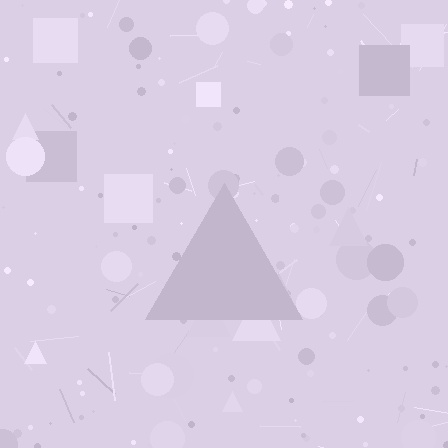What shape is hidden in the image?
A triangle is hidden in the image.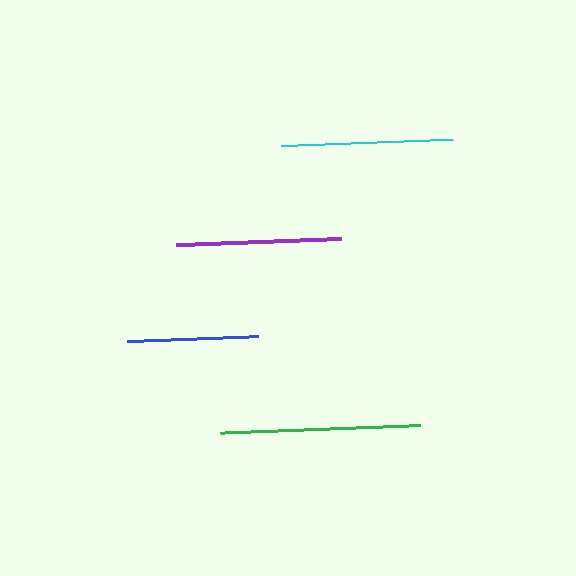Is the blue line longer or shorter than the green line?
The green line is longer than the blue line.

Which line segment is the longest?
The green line is the longest at approximately 201 pixels.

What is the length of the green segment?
The green segment is approximately 201 pixels long.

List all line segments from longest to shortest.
From longest to shortest: green, cyan, purple, blue.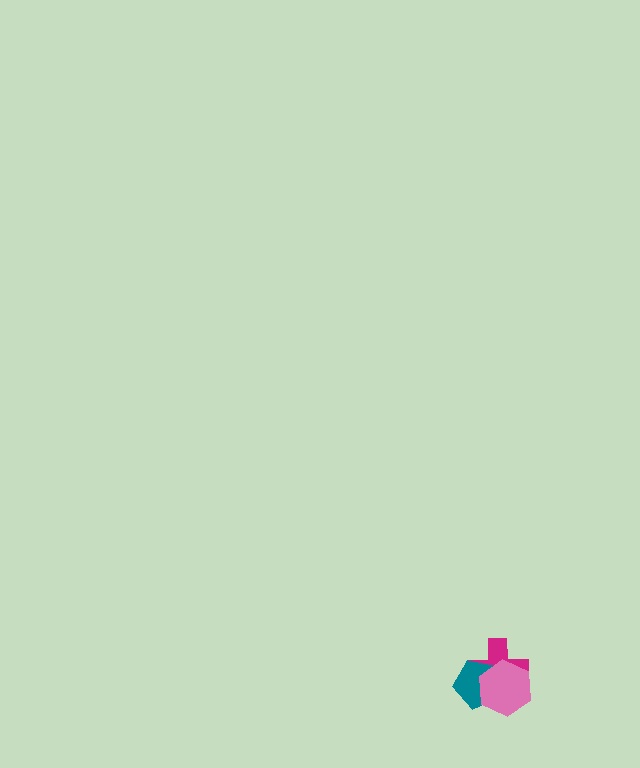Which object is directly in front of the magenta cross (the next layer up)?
The teal pentagon is directly in front of the magenta cross.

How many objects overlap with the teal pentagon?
2 objects overlap with the teal pentagon.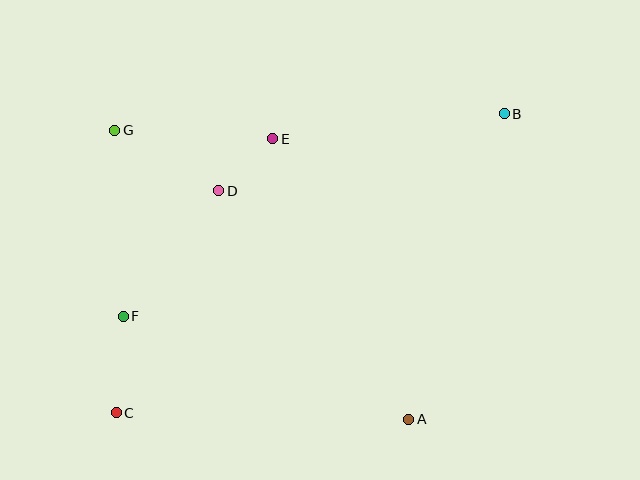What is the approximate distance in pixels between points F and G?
The distance between F and G is approximately 186 pixels.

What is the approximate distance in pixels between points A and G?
The distance between A and G is approximately 412 pixels.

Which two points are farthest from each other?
Points B and C are farthest from each other.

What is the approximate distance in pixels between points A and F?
The distance between A and F is approximately 303 pixels.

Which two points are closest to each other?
Points D and E are closest to each other.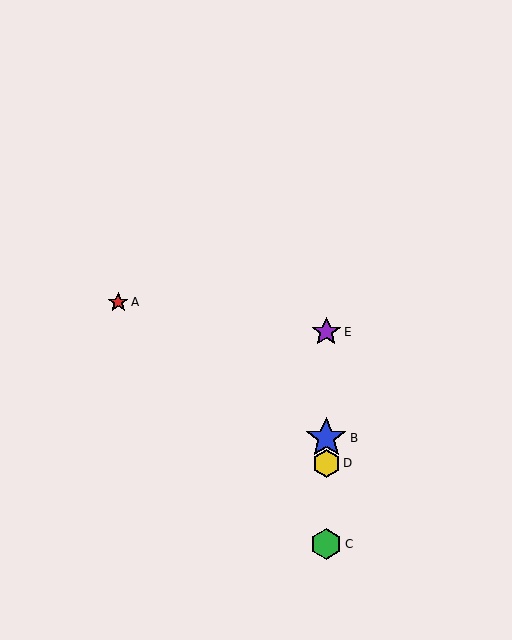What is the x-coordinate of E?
Object E is at x≈326.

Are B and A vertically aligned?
No, B is at x≈326 and A is at x≈118.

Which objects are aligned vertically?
Objects B, C, D, E are aligned vertically.